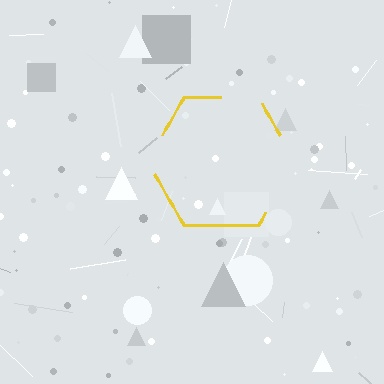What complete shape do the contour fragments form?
The contour fragments form a hexagon.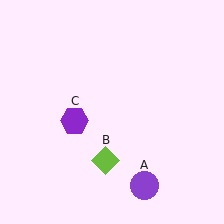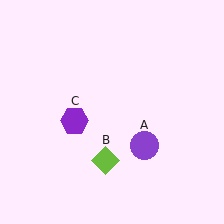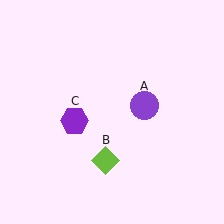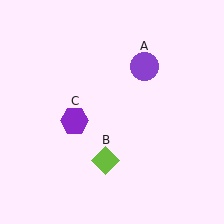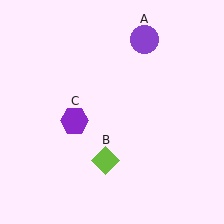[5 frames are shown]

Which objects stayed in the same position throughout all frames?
Lime diamond (object B) and purple hexagon (object C) remained stationary.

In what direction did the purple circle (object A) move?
The purple circle (object A) moved up.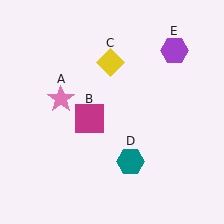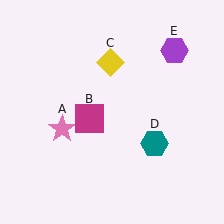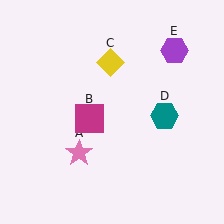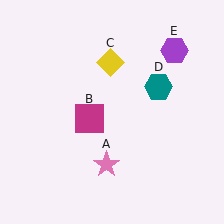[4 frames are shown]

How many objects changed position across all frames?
2 objects changed position: pink star (object A), teal hexagon (object D).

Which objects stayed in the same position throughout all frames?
Magenta square (object B) and yellow diamond (object C) and purple hexagon (object E) remained stationary.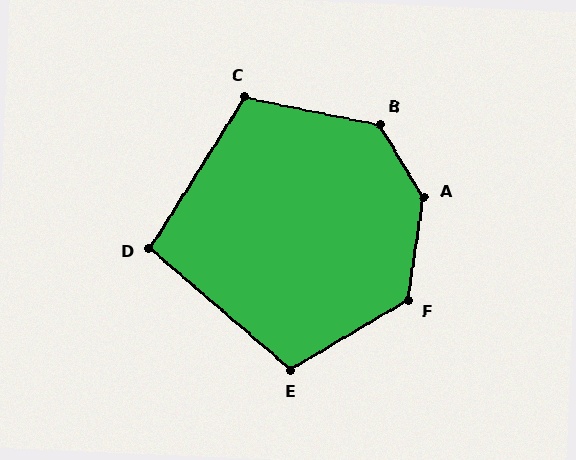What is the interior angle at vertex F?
Approximately 129 degrees (obtuse).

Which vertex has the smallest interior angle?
D, at approximately 99 degrees.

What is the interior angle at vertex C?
Approximately 111 degrees (obtuse).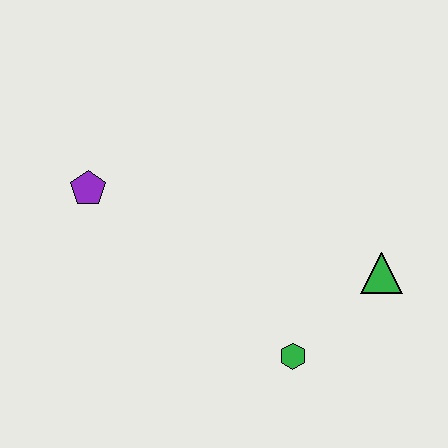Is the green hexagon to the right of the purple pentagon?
Yes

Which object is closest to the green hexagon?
The green triangle is closest to the green hexagon.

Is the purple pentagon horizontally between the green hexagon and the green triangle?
No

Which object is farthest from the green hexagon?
The purple pentagon is farthest from the green hexagon.